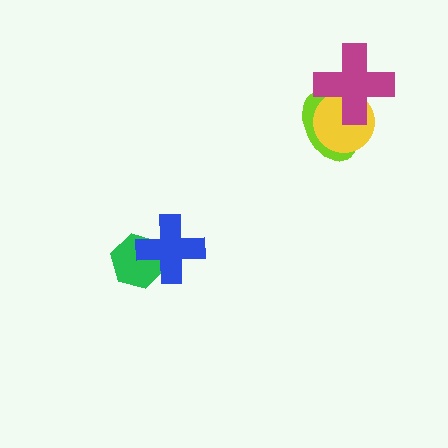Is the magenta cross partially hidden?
No, no other shape covers it.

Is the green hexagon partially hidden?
Yes, it is partially covered by another shape.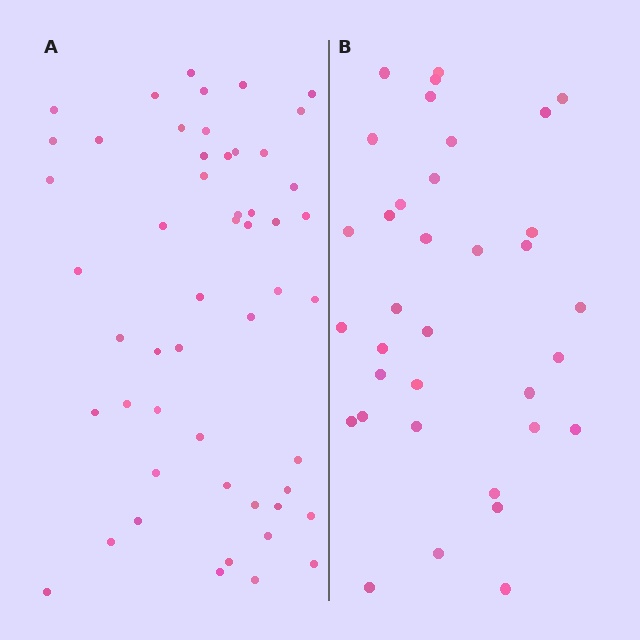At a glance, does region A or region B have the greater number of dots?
Region A (the left region) has more dots.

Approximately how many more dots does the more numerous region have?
Region A has approximately 15 more dots than region B.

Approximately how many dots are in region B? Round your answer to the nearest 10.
About 40 dots. (The exact count is 35, which rounds to 40.)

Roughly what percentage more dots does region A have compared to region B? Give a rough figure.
About 50% more.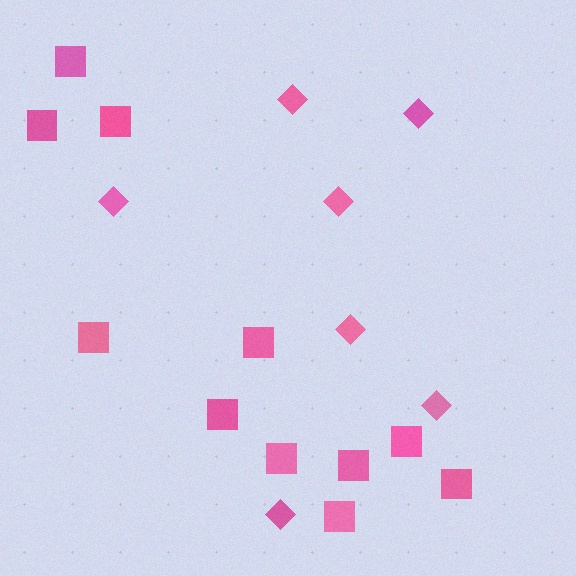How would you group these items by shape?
There are 2 groups: one group of squares (11) and one group of diamonds (7).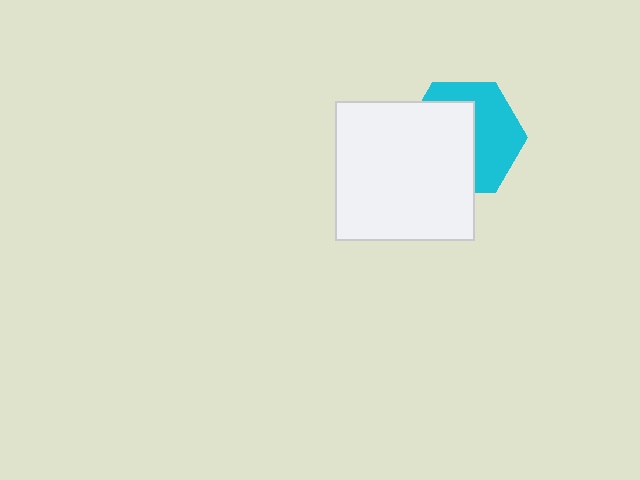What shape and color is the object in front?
The object in front is a white square.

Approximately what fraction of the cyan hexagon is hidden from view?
Roughly 53% of the cyan hexagon is hidden behind the white square.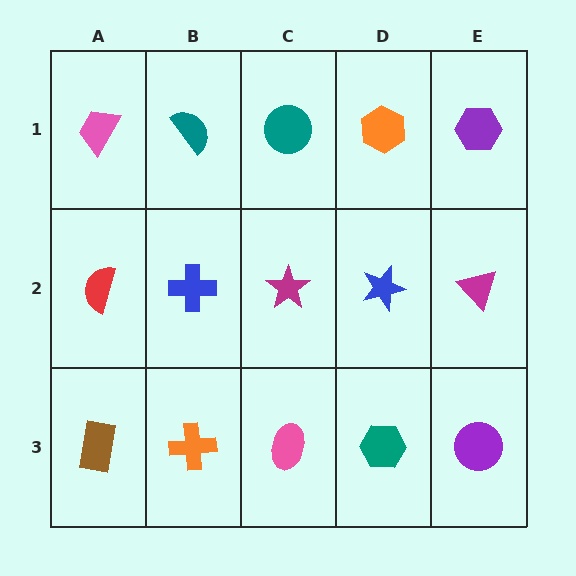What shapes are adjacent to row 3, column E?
A magenta triangle (row 2, column E), a teal hexagon (row 3, column D).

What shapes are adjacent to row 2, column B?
A teal semicircle (row 1, column B), an orange cross (row 3, column B), a red semicircle (row 2, column A), a magenta star (row 2, column C).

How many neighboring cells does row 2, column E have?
3.